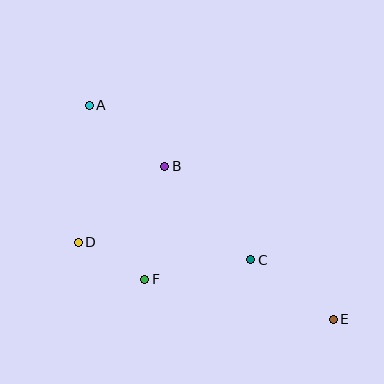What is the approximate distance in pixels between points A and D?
The distance between A and D is approximately 137 pixels.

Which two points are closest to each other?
Points D and F are closest to each other.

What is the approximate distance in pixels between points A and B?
The distance between A and B is approximately 97 pixels.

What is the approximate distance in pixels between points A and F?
The distance between A and F is approximately 183 pixels.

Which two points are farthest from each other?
Points A and E are farthest from each other.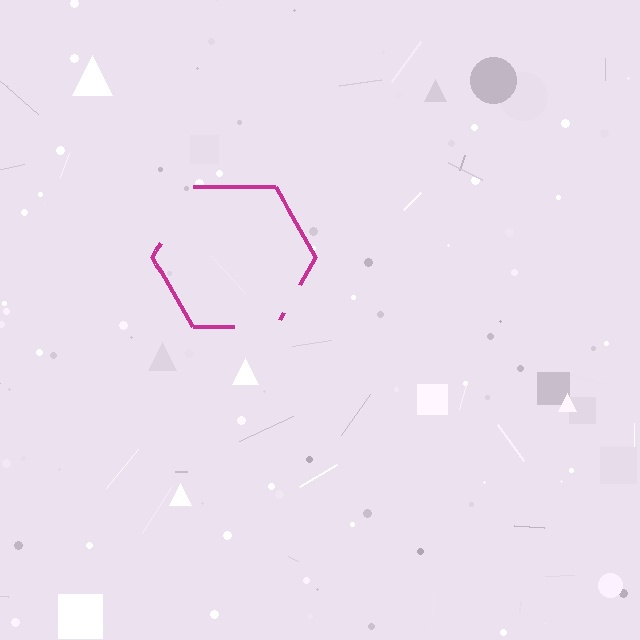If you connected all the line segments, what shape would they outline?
They would outline a hexagon.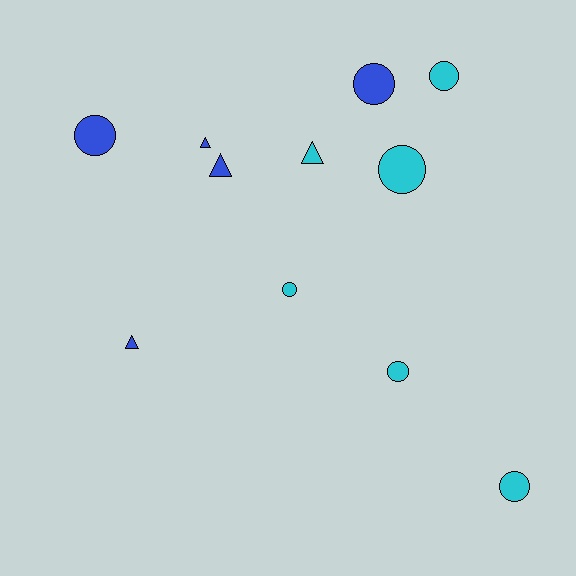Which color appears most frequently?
Cyan, with 6 objects.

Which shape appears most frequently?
Circle, with 7 objects.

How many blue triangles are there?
There are 3 blue triangles.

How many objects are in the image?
There are 11 objects.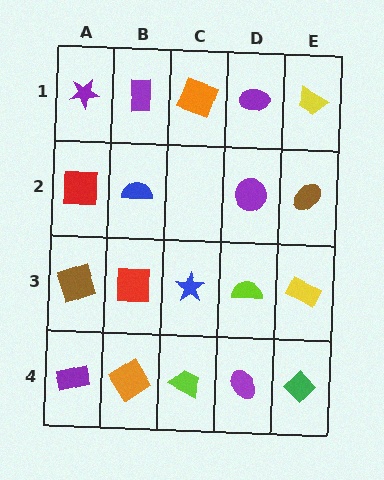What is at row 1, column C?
An orange square.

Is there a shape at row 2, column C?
No, that cell is empty.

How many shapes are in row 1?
5 shapes.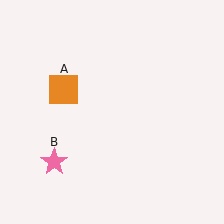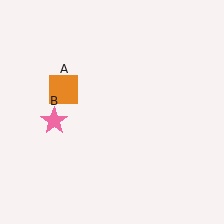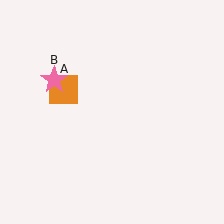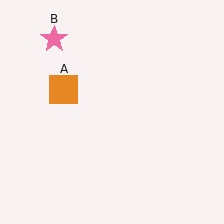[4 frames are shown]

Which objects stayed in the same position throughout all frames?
Orange square (object A) remained stationary.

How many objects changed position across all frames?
1 object changed position: pink star (object B).